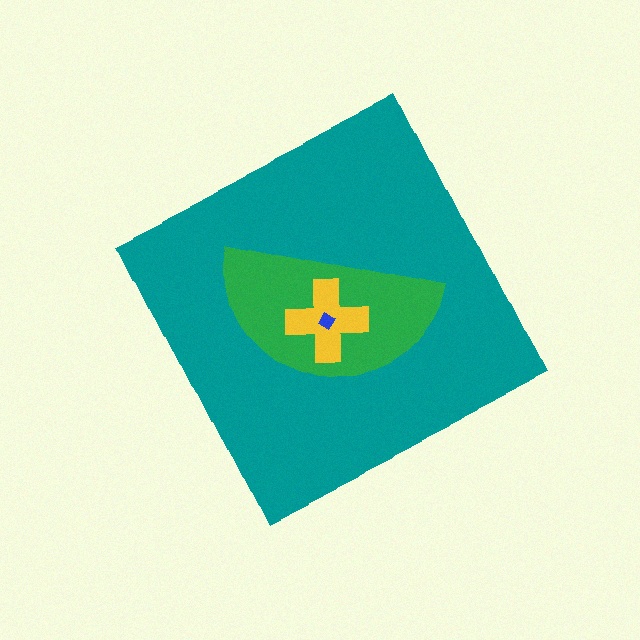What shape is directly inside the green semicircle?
The yellow cross.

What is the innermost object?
The blue diamond.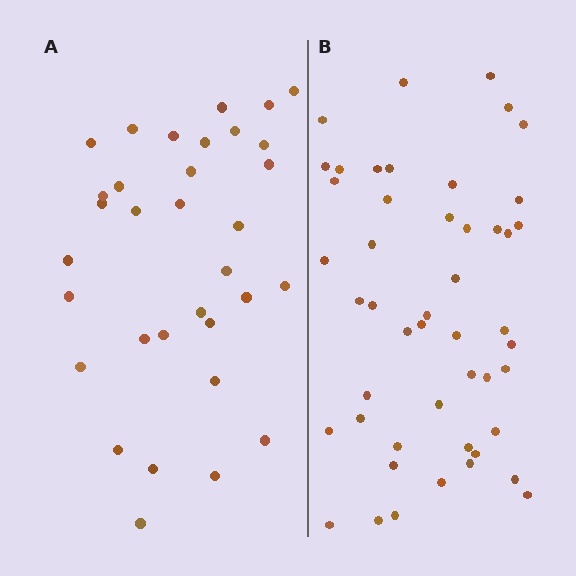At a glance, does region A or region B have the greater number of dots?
Region B (the right region) has more dots.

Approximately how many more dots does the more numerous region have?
Region B has approximately 15 more dots than region A.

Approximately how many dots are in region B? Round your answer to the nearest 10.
About 50 dots. (The exact count is 48, which rounds to 50.)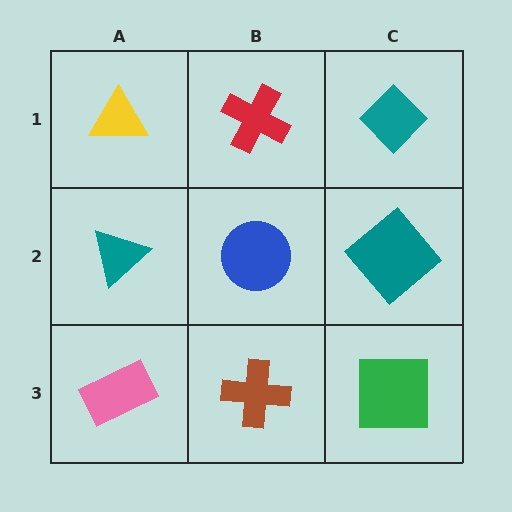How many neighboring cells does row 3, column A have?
2.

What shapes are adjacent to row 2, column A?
A yellow triangle (row 1, column A), a pink rectangle (row 3, column A), a blue circle (row 2, column B).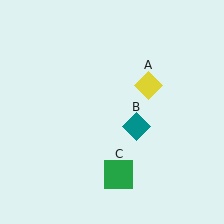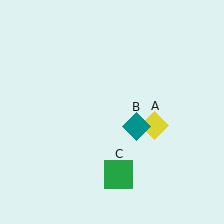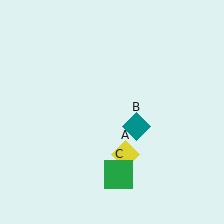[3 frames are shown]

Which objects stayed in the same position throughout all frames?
Teal diamond (object B) and green square (object C) remained stationary.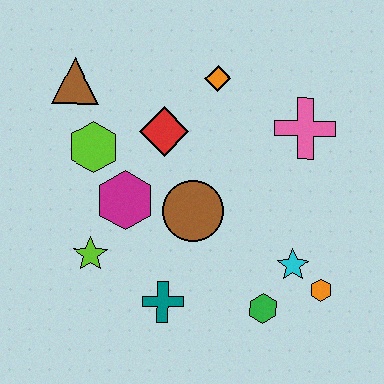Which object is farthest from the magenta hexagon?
The orange hexagon is farthest from the magenta hexagon.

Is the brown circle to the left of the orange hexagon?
Yes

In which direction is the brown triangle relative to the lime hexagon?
The brown triangle is above the lime hexagon.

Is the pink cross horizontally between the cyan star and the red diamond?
No